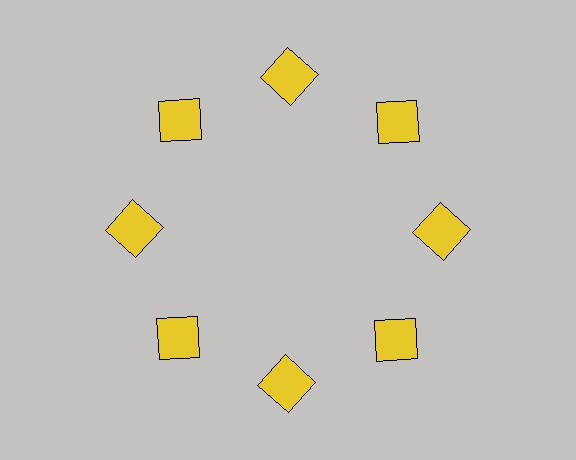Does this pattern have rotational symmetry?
Yes, this pattern has 8-fold rotational symmetry. It looks the same after rotating 45 degrees around the center.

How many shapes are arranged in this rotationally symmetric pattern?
There are 8 shapes, arranged in 8 groups of 1.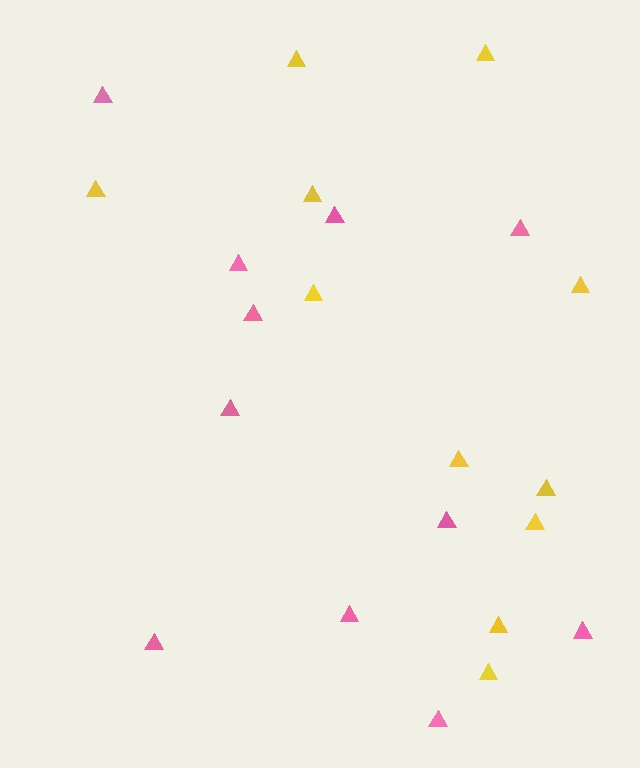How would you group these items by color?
There are 2 groups: one group of yellow triangles (11) and one group of pink triangles (11).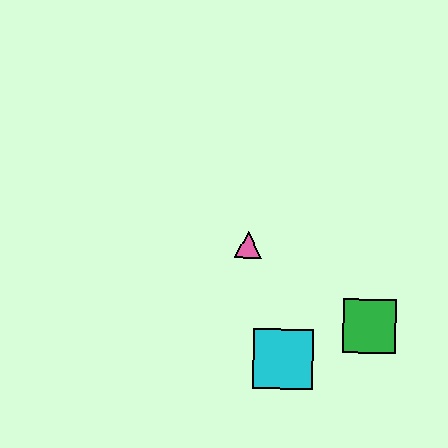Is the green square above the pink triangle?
No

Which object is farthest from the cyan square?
The pink triangle is farthest from the cyan square.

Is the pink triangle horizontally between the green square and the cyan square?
No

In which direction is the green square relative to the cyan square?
The green square is to the right of the cyan square.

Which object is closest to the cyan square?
The green square is closest to the cyan square.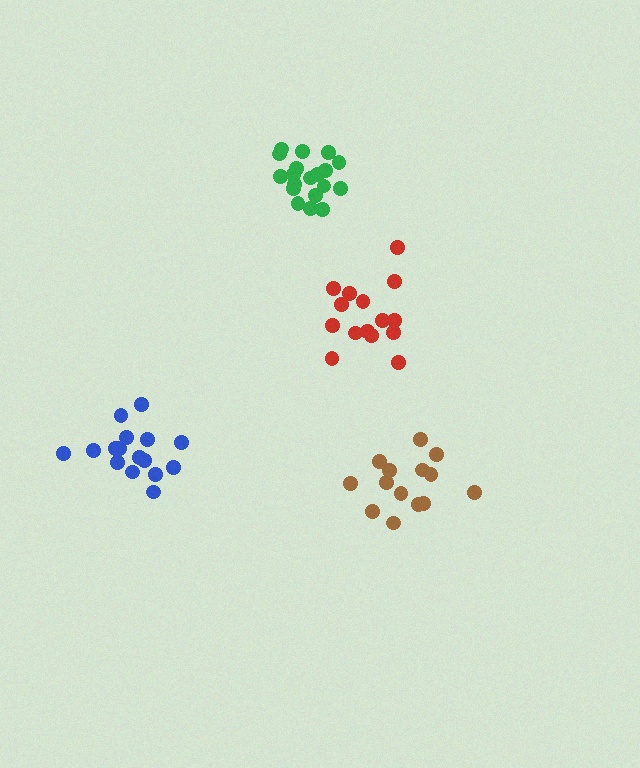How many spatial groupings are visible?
There are 4 spatial groupings.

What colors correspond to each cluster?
The clusters are colored: green, red, brown, blue.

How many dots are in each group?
Group 1: 19 dots, Group 2: 15 dots, Group 3: 14 dots, Group 4: 16 dots (64 total).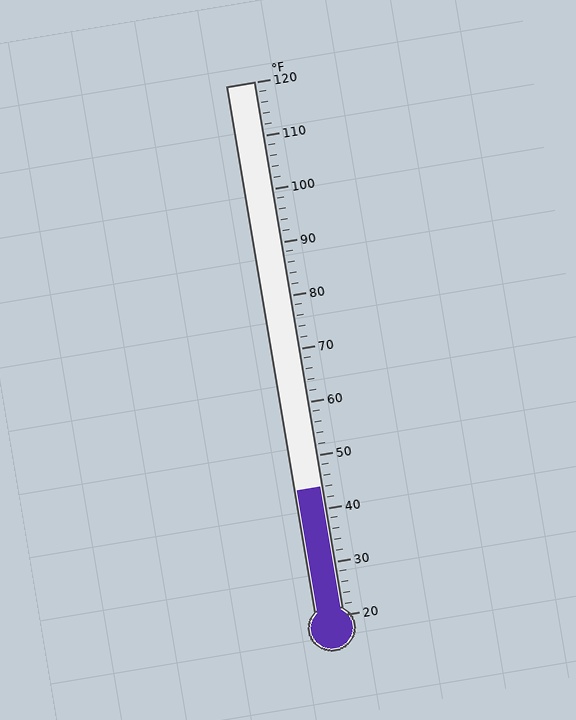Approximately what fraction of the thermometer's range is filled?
The thermometer is filled to approximately 25% of its range.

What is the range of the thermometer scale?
The thermometer scale ranges from 20°F to 120°F.